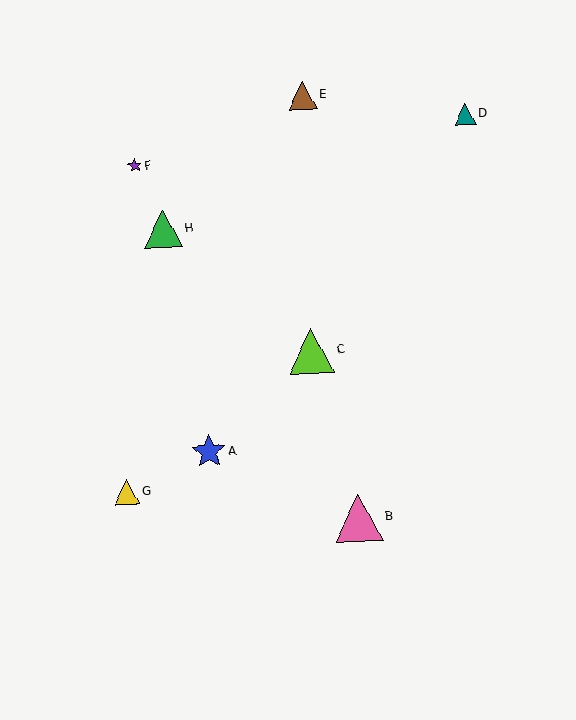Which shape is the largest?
The pink triangle (labeled B) is the largest.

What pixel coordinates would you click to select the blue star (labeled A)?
Click at (209, 452) to select the blue star A.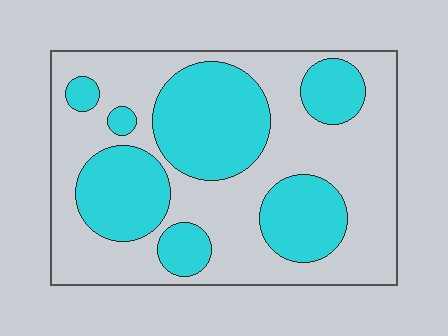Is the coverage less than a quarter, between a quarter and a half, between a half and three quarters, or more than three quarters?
Between a quarter and a half.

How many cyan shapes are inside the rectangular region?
7.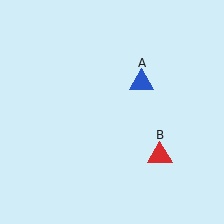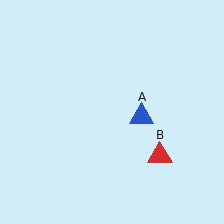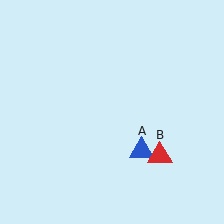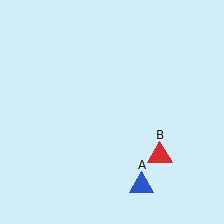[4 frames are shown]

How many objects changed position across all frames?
1 object changed position: blue triangle (object A).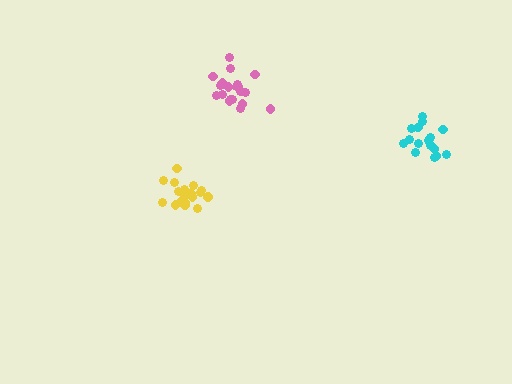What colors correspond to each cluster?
The clusters are colored: pink, cyan, yellow.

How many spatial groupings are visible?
There are 3 spatial groupings.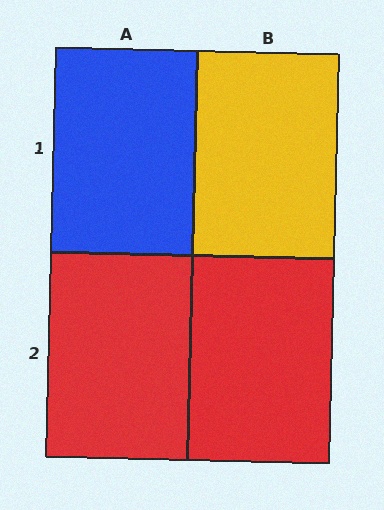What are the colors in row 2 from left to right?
Red, red.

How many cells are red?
2 cells are red.